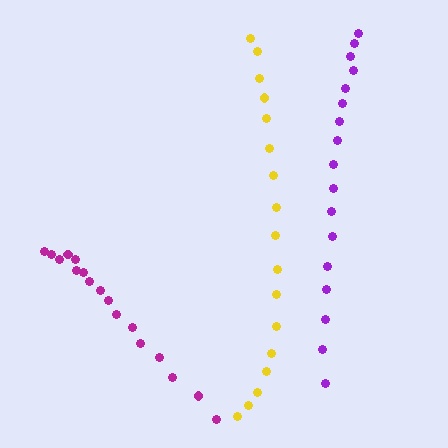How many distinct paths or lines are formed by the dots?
There are 3 distinct paths.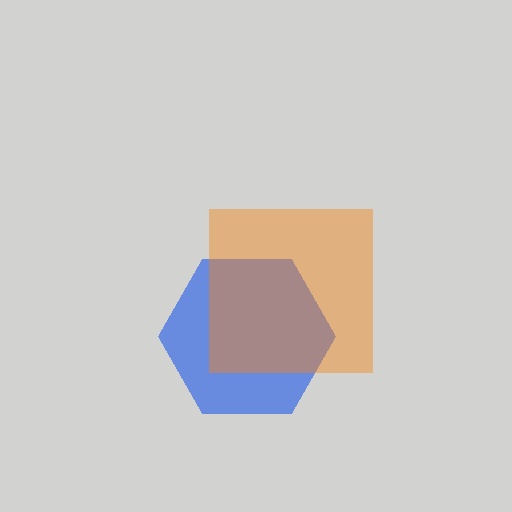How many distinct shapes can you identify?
There are 2 distinct shapes: a blue hexagon, an orange square.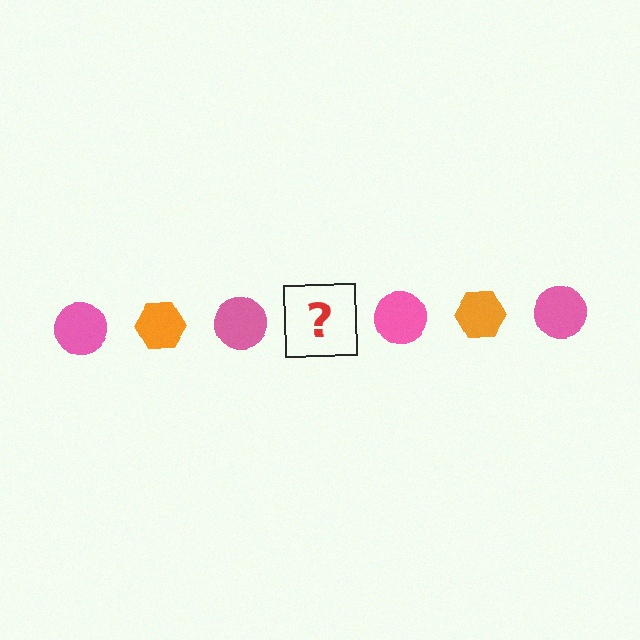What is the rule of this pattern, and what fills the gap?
The rule is that the pattern alternates between pink circle and orange hexagon. The gap should be filled with an orange hexagon.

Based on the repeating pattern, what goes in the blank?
The blank should be an orange hexagon.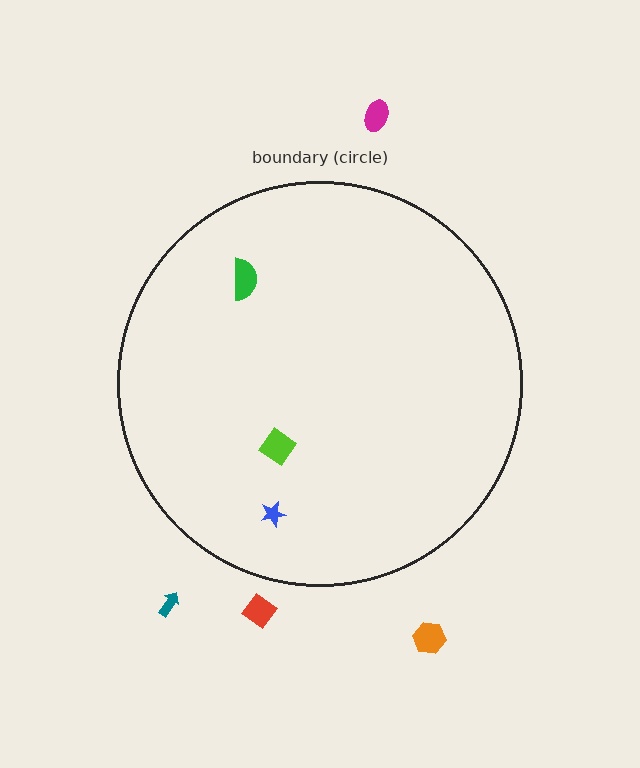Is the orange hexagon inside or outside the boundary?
Outside.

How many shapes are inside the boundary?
3 inside, 4 outside.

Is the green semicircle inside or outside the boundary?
Inside.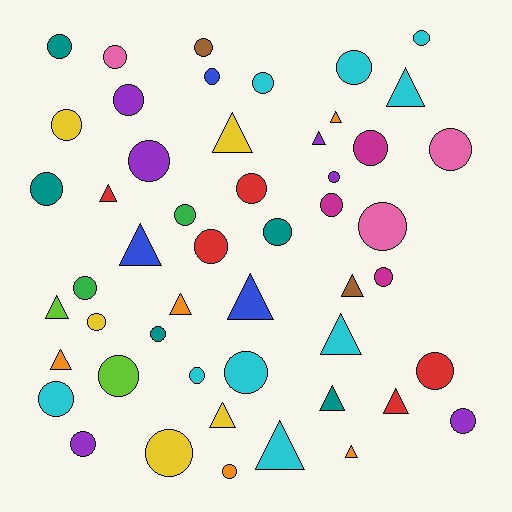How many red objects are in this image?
There are 5 red objects.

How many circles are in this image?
There are 33 circles.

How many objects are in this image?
There are 50 objects.